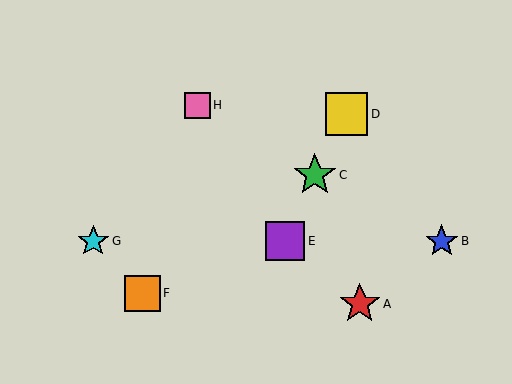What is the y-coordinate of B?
Object B is at y≈241.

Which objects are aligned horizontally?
Objects B, E, G are aligned horizontally.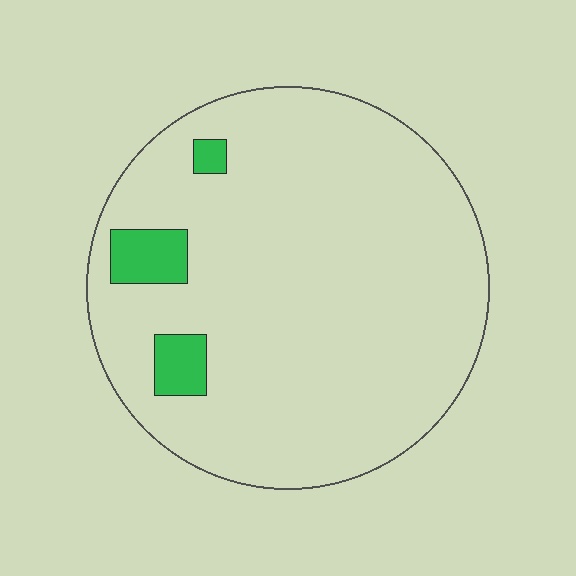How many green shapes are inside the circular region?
3.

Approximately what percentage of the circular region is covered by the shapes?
Approximately 5%.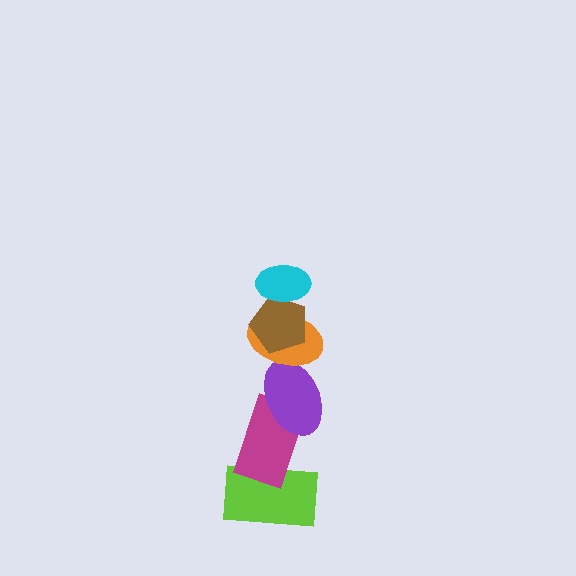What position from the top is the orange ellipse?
The orange ellipse is 3rd from the top.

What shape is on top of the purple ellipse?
The orange ellipse is on top of the purple ellipse.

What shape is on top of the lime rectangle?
The magenta rectangle is on top of the lime rectangle.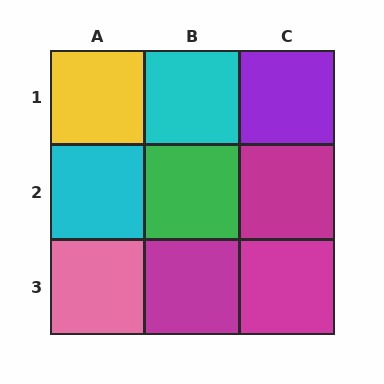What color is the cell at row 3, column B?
Magenta.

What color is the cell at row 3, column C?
Magenta.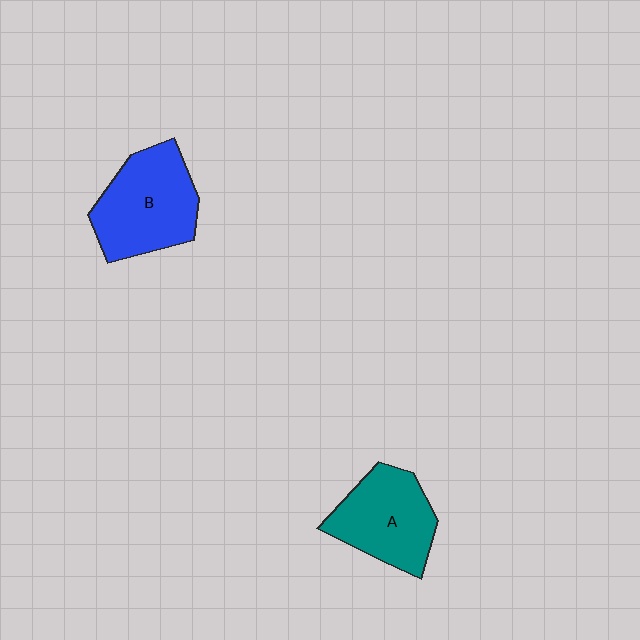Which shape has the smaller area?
Shape A (teal).